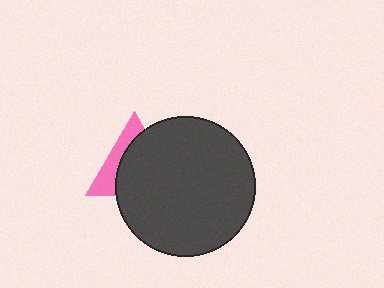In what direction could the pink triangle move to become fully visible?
The pink triangle could move toward the upper-left. That would shift it out from behind the dark gray circle entirely.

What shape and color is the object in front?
The object in front is a dark gray circle.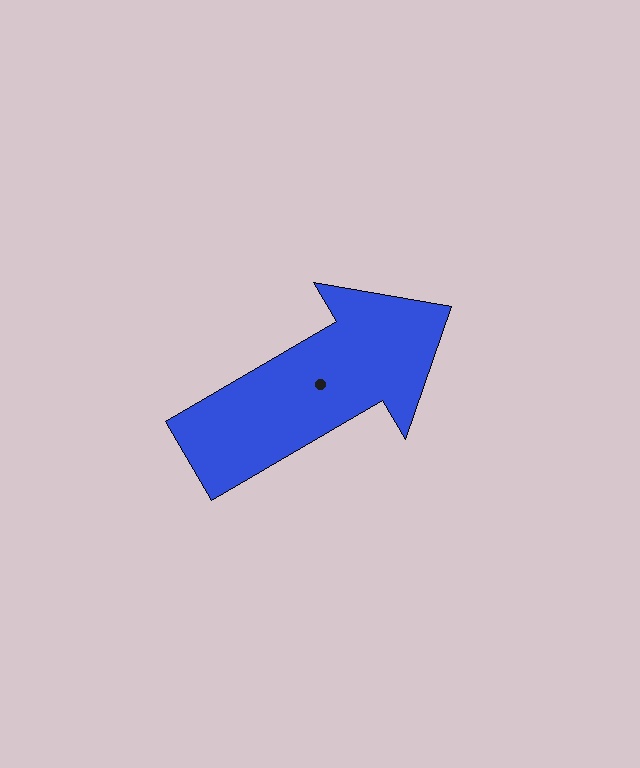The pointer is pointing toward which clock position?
Roughly 2 o'clock.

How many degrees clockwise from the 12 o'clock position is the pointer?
Approximately 60 degrees.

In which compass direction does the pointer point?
Northeast.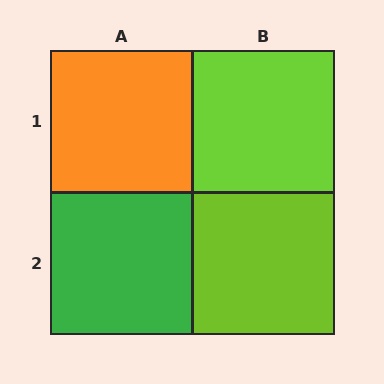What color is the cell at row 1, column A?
Orange.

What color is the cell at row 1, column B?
Lime.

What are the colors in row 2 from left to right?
Green, lime.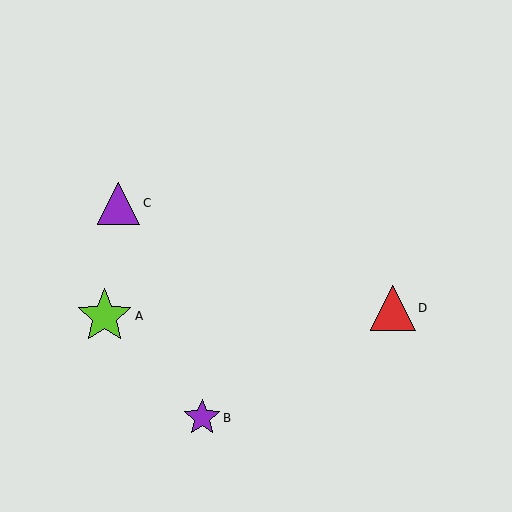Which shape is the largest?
The lime star (labeled A) is the largest.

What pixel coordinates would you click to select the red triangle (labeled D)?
Click at (393, 308) to select the red triangle D.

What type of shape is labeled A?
Shape A is a lime star.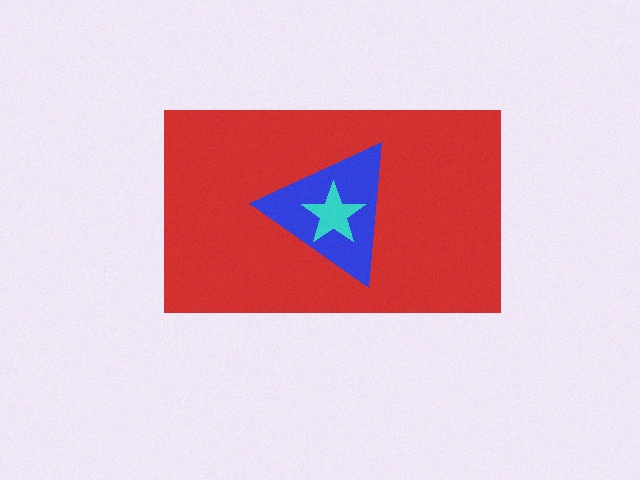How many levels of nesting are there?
3.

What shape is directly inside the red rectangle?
The blue triangle.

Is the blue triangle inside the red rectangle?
Yes.